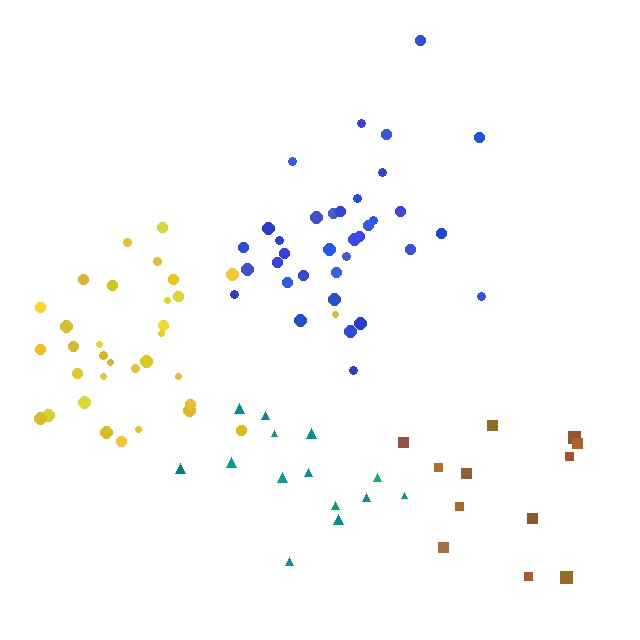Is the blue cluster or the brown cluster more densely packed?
Blue.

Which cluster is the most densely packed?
Blue.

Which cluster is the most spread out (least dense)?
Brown.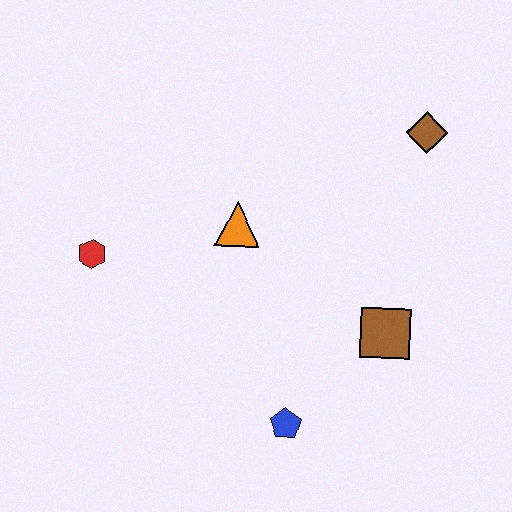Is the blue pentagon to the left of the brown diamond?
Yes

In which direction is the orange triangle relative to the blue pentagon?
The orange triangle is above the blue pentagon.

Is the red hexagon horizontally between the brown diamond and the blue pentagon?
No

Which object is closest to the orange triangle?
The red hexagon is closest to the orange triangle.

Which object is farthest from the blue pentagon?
The brown diamond is farthest from the blue pentagon.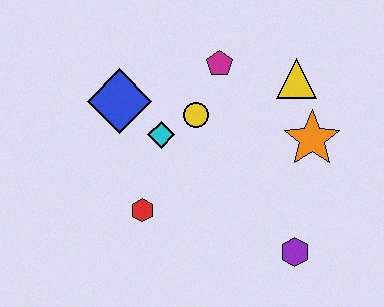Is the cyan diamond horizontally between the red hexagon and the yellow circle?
Yes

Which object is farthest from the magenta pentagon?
The purple hexagon is farthest from the magenta pentagon.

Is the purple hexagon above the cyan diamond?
No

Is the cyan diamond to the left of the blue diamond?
No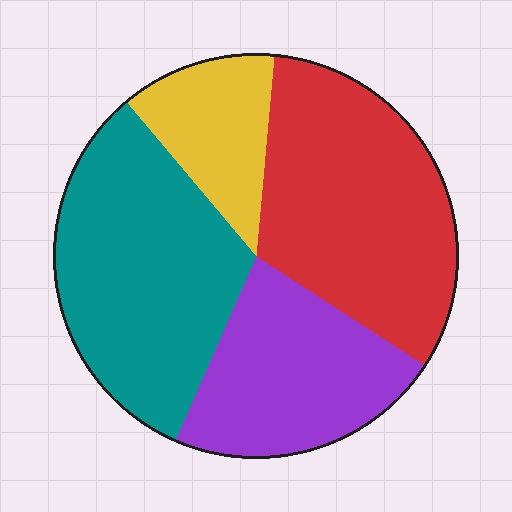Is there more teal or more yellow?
Teal.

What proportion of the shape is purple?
Purple covers about 20% of the shape.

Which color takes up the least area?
Yellow, at roughly 15%.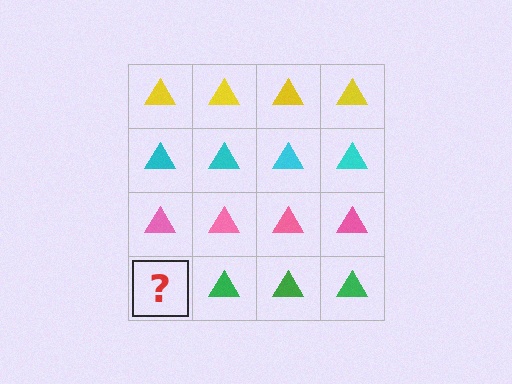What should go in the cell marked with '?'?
The missing cell should contain a green triangle.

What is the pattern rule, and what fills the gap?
The rule is that each row has a consistent color. The gap should be filled with a green triangle.